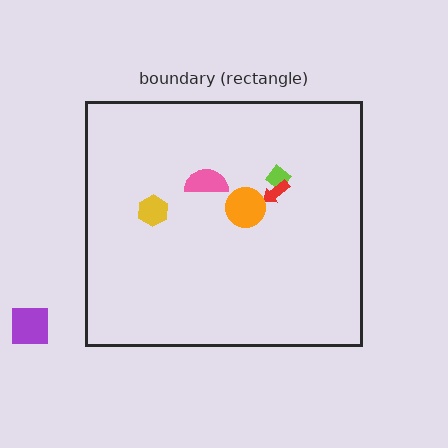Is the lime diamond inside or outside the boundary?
Inside.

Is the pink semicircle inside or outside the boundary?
Inside.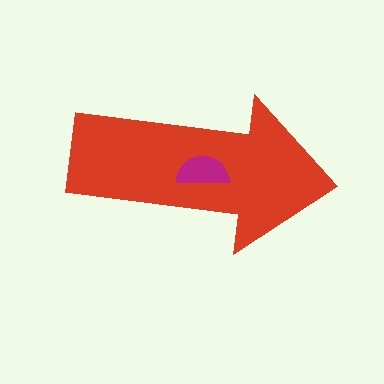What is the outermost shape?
The red arrow.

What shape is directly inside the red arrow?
The magenta semicircle.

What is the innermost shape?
The magenta semicircle.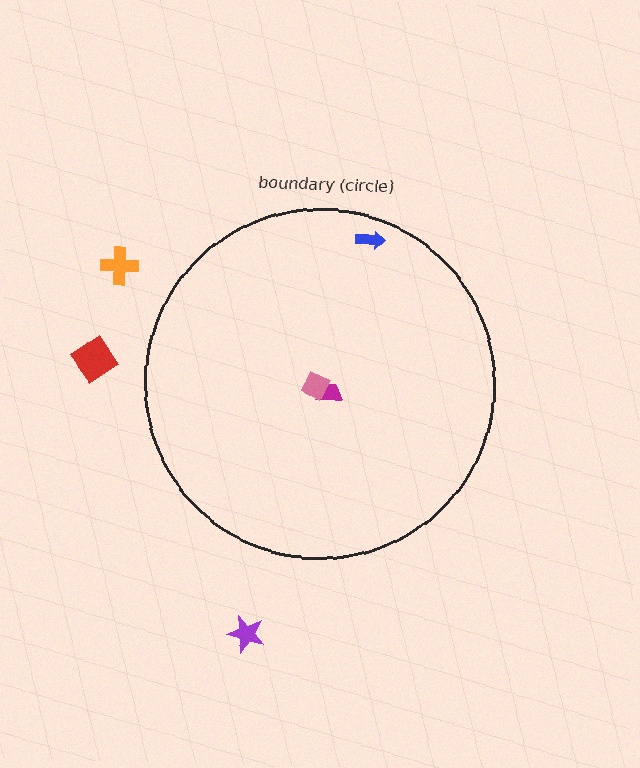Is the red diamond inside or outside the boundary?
Outside.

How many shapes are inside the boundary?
3 inside, 3 outside.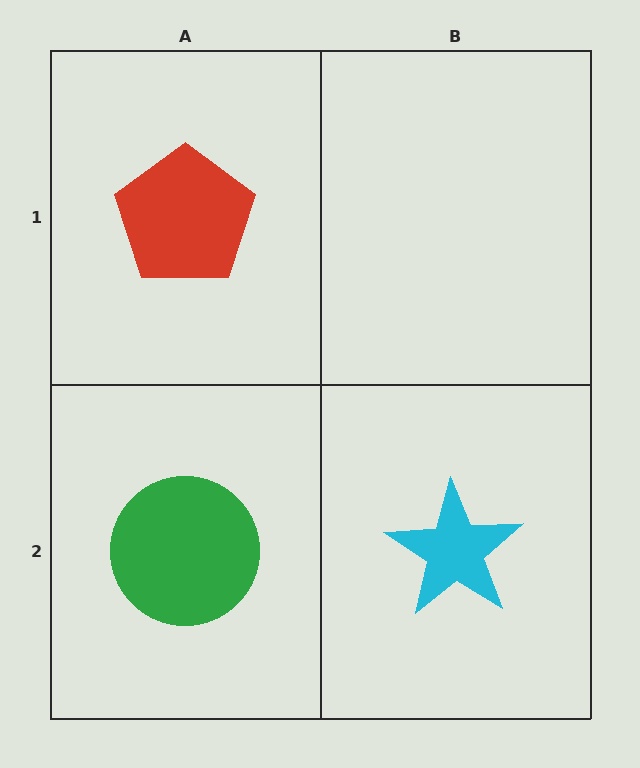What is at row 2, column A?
A green circle.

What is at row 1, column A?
A red pentagon.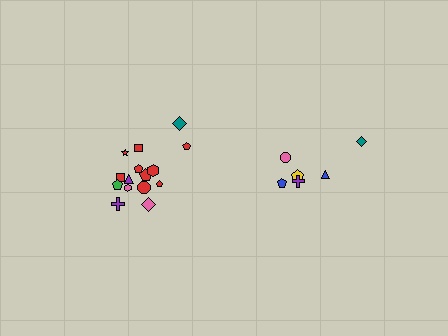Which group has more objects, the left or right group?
The left group.